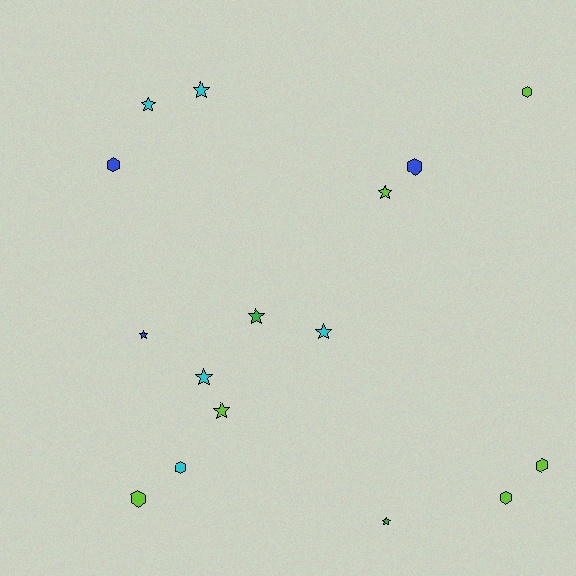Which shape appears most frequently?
Star, with 9 objects.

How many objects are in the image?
There are 16 objects.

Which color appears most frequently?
Lime, with 6 objects.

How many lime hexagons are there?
There are 4 lime hexagons.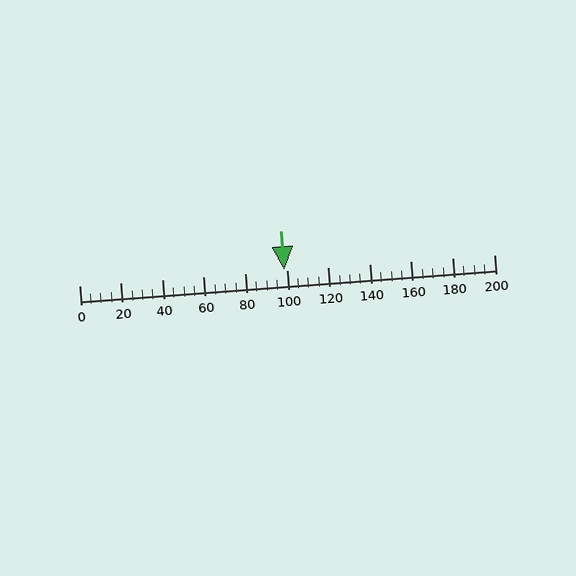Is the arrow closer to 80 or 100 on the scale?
The arrow is closer to 100.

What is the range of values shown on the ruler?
The ruler shows values from 0 to 200.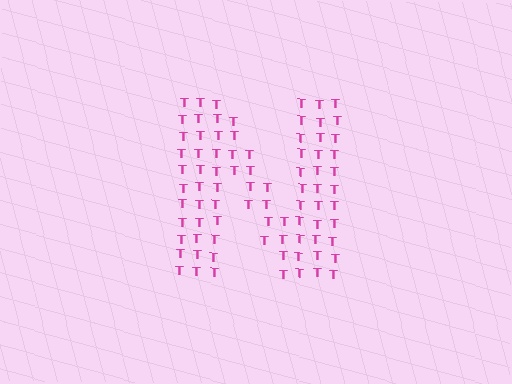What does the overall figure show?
The overall figure shows the letter N.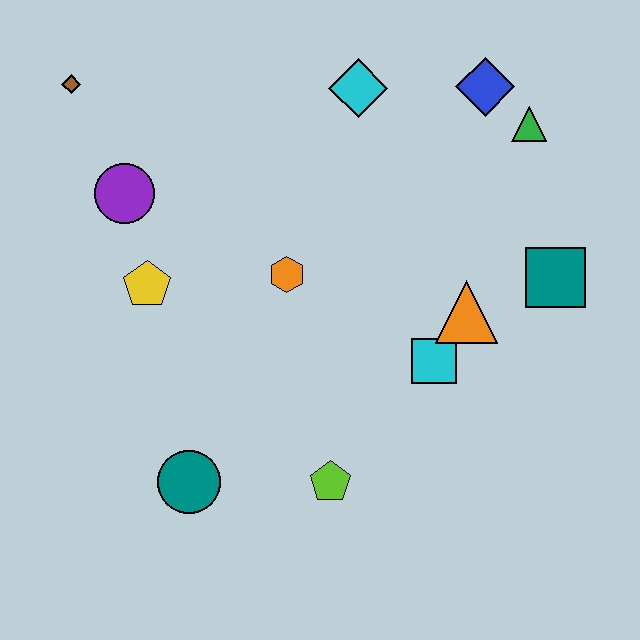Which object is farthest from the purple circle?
The teal square is farthest from the purple circle.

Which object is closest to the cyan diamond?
The blue diamond is closest to the cyan diamond.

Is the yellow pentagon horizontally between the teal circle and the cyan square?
No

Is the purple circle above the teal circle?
Yes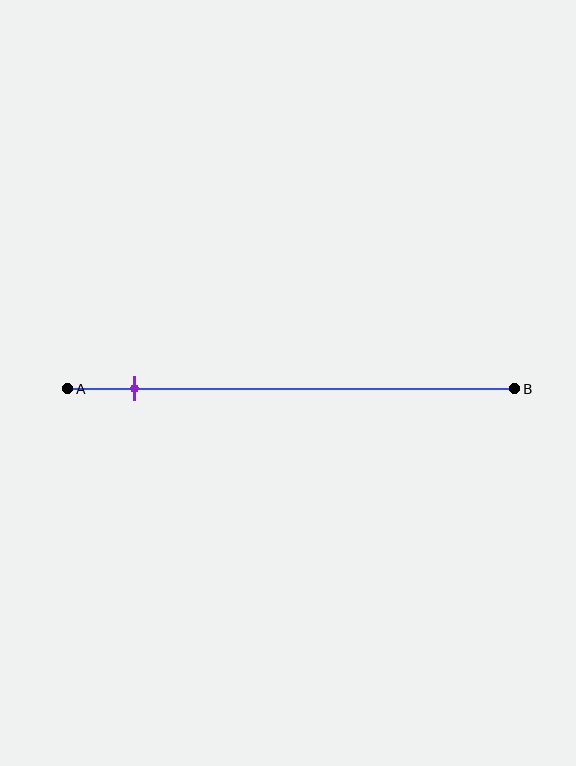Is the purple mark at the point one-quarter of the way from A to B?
No, the mark is at about 15% from A, not at the 25% one-quarter point.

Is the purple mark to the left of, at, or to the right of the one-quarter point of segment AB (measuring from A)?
The purple mark is to the left of the one-quarter point of segment AB.